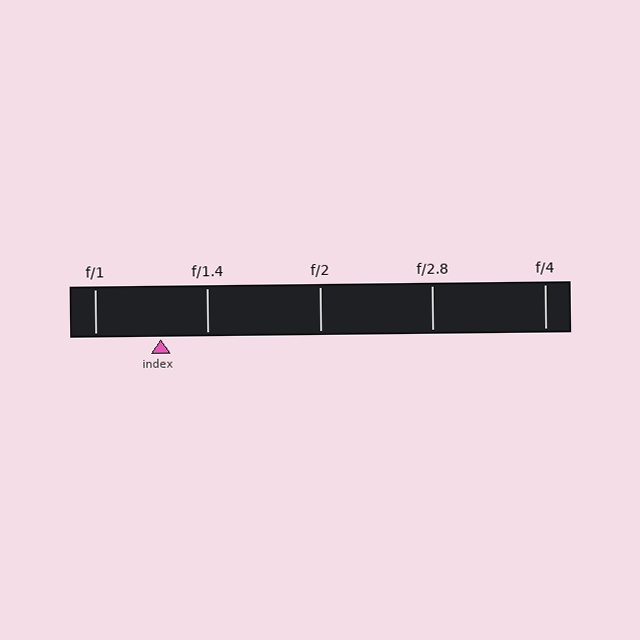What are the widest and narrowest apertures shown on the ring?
The widest aperture shown is f/1 and the narrowest is f/4.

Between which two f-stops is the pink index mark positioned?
The index mark is between f/1 and f/1.4.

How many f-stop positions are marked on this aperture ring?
There are 5 f-stop positions marked.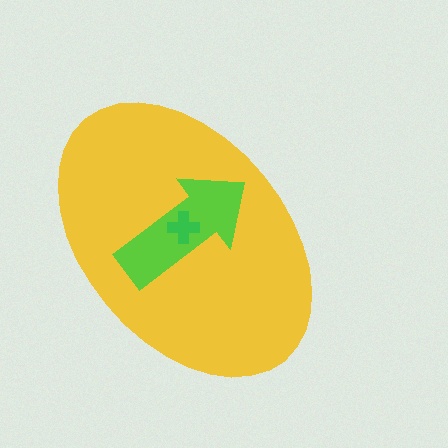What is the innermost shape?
The green cross.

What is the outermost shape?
The yellow ellipse.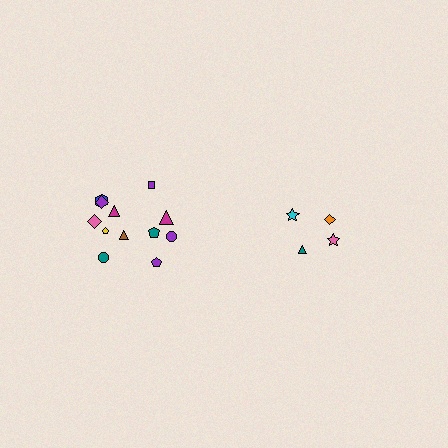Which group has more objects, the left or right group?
The left group.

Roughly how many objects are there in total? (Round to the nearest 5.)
Roughly 15 objects in total.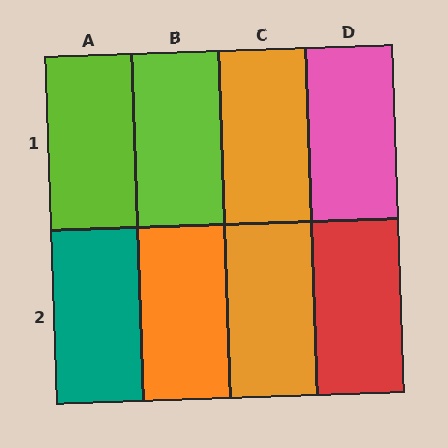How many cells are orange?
3 cells are orange.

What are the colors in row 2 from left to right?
Teal, orange, orange, red.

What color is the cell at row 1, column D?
Pink.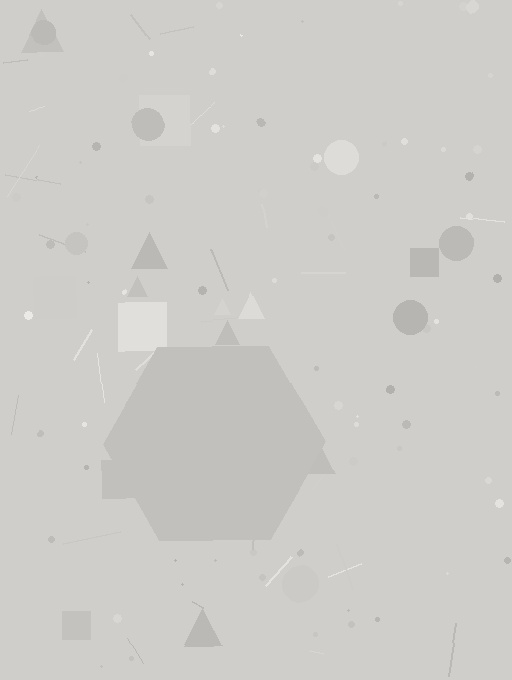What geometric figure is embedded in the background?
A hexagon is embedded in the background.